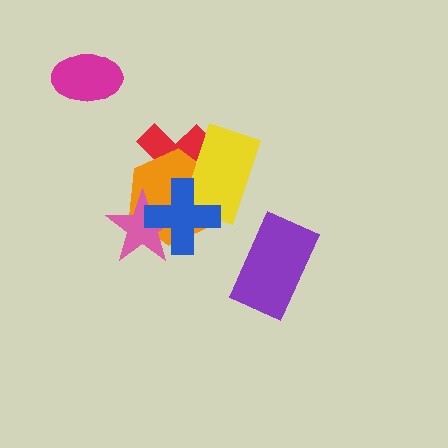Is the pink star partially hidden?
Yes, it is partially covered by another shape.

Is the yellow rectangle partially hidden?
Yes, it is partially covered by another shape.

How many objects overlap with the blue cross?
4 objects overlap with the blue cross.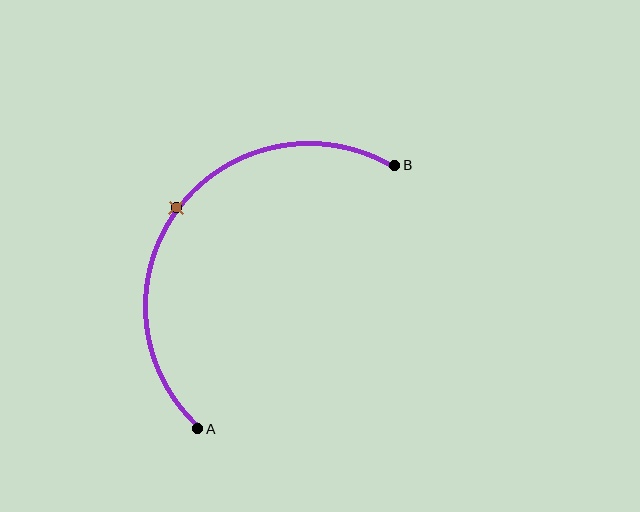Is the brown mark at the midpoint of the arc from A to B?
Yes. The brown mark lies on the arc at equal arc-length from both A and B — it is the arc midpoint.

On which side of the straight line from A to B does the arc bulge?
The arc bulges above and to the left of the straight line connecting A and B.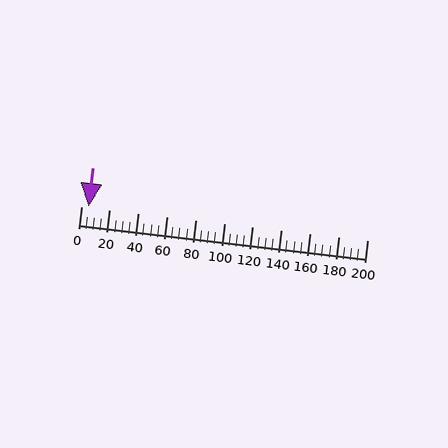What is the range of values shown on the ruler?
The ruler shows values from 0 to 200.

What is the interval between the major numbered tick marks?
The major tick marks are spaced 20 units apart.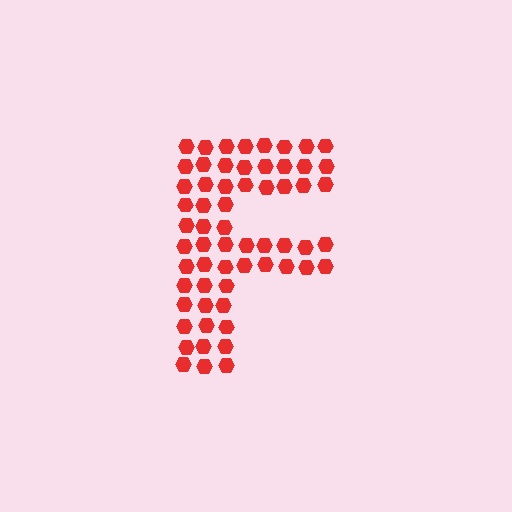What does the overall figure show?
The overall figure shows the letter F.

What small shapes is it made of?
It is made of small hexagons.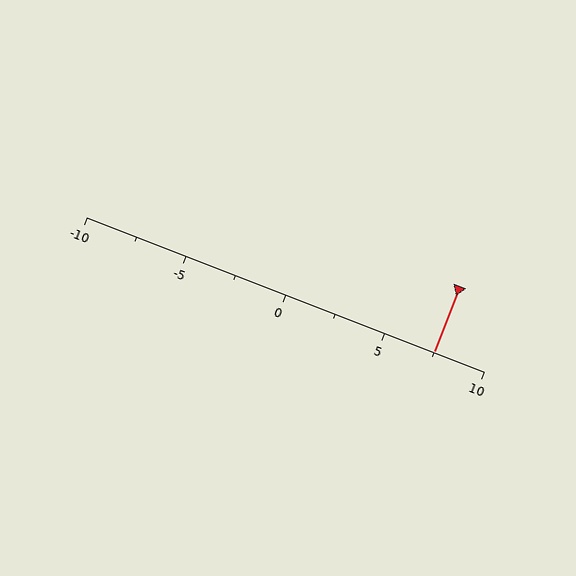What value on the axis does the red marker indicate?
The marker indicates approximately 7.5.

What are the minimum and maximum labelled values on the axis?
The axis runs from -10 to 10.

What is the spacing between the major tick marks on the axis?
The major ticks are spaced 5 apart.